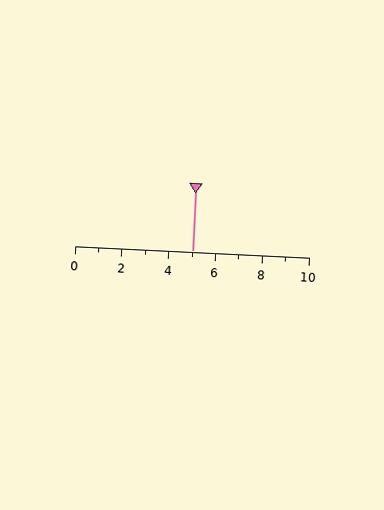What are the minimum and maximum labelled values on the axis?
The axis runs from 0 to 10.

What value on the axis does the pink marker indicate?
The marker indicates approximately 5.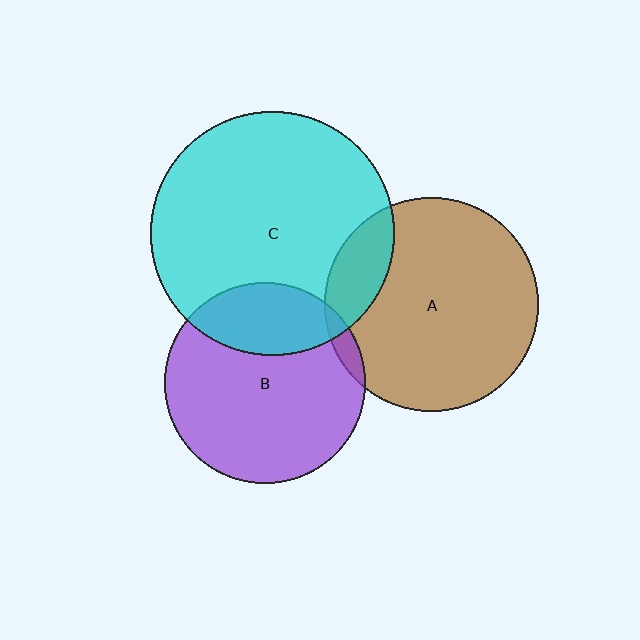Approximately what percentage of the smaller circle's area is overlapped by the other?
Approximately 25%.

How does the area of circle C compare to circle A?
Approximately 1.3 times.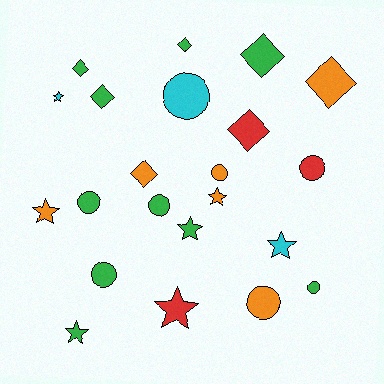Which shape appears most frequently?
Circle, with 8 objects.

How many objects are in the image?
There are 22 objects.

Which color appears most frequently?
Green, with 10 objects.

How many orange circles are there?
There are 2 orange circles.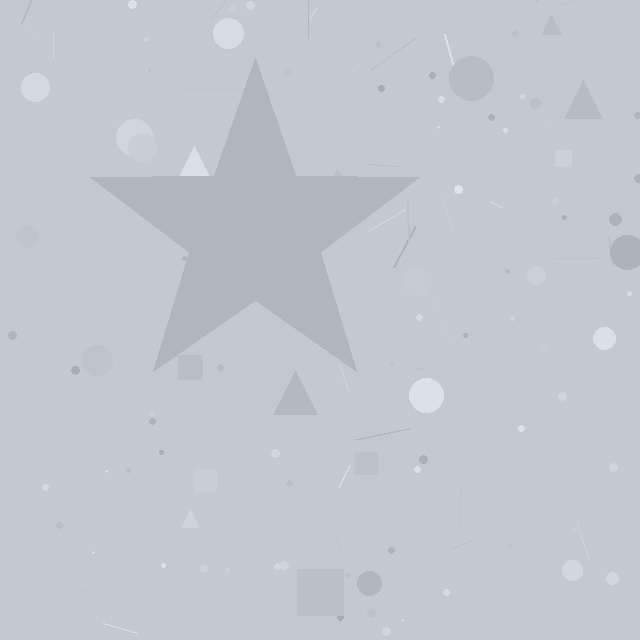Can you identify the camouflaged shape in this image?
The camouflaged shape is a star.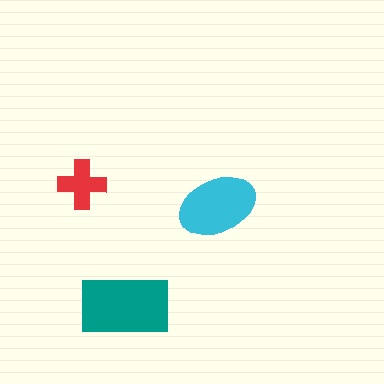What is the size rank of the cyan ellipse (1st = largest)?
2nd.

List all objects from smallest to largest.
The red cross, the cyan ellipse, the teal rectangle.